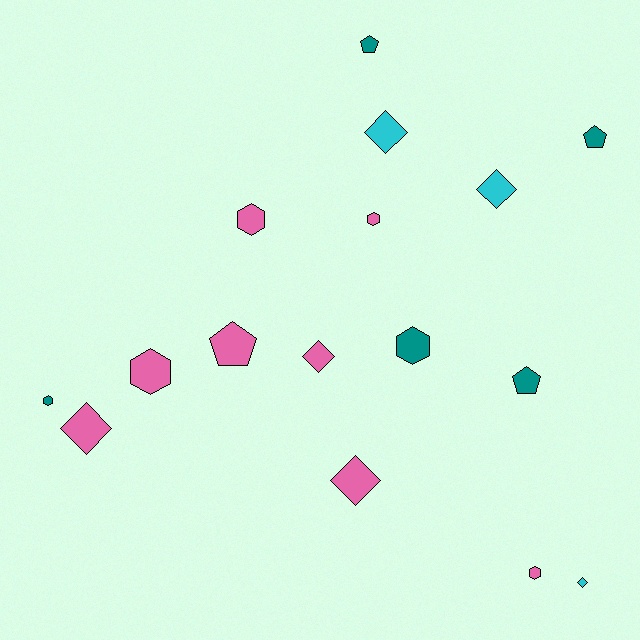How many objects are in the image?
There are 16 objects.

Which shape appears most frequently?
Diamond, with 6 objects.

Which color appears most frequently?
Pink, with 8 objects.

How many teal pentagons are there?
There are 3 teal pentagons.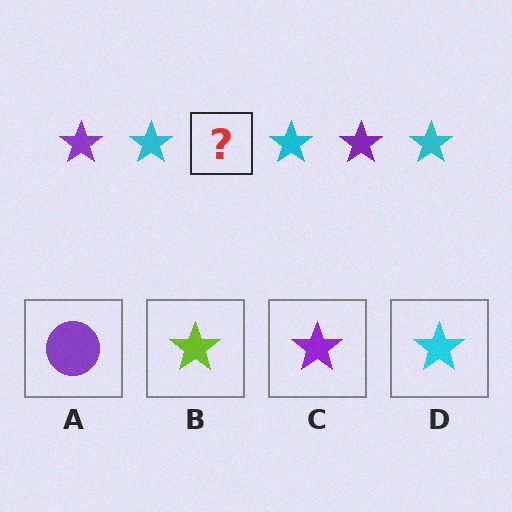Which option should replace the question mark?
Option C.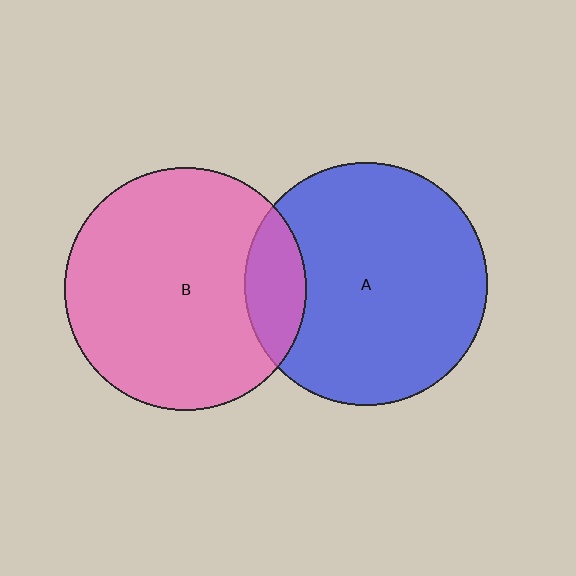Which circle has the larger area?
Circle B (pink).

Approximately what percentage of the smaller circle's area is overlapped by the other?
Approximately 15%.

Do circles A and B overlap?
Yes.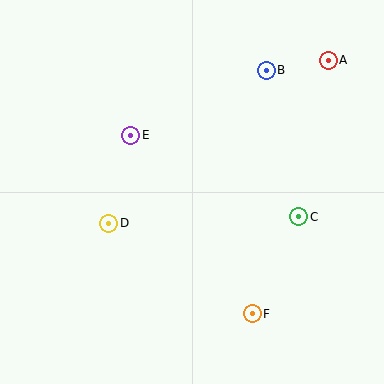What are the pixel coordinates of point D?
Point D is at (109, 223).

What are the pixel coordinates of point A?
Point A is at (328, 60).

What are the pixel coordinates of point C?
Point C is at (299, 217).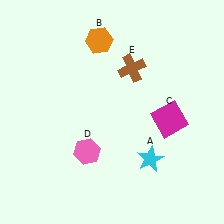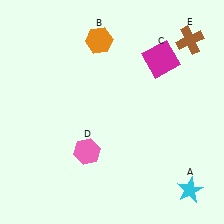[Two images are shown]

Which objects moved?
The objects that moved are: the cyan star (A), the magenta square (C), the brown cross (E).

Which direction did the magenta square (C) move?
The magenta square (C) moved up.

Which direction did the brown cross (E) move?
The brown cross (E) moved right.